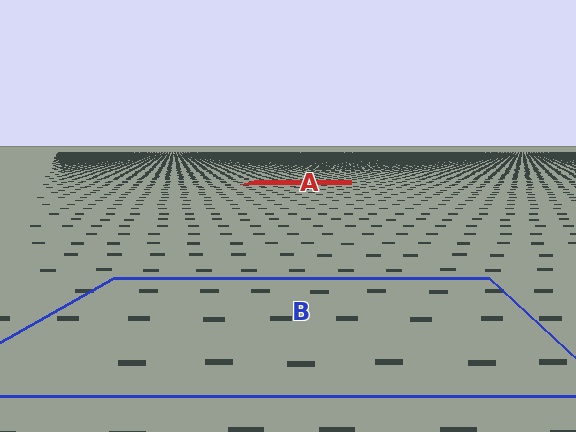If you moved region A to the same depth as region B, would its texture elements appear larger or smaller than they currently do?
They would appear larger. At a closer depth, the same texture elements are projected at a bigger on-screen size.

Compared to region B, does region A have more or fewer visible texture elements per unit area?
Region A has more texture elements per unit area — they are packed more densely because it is farther away.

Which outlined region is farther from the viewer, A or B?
Region A is farther from the viewer — the texture elements inside it appear smaller and more densely packed.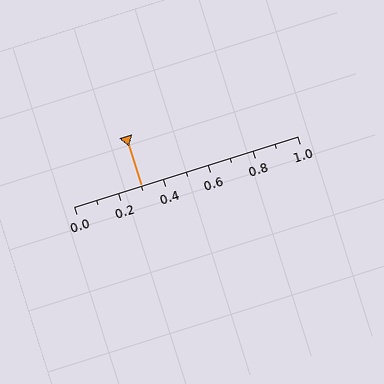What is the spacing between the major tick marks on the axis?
The major ticks are spaced 0.2 apart.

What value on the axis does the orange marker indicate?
The marker indicates approximately 0.3.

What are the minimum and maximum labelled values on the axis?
The axis runs from 0.0 to 1.0.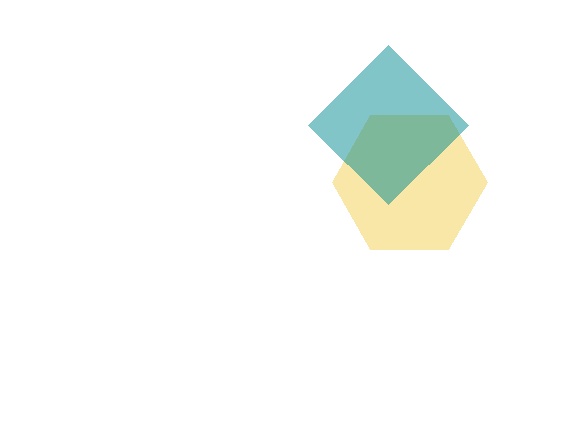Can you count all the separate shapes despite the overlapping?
Yes, there are 2 separate shapes.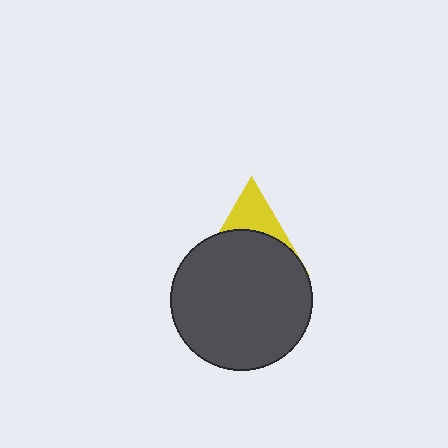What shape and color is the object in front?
The object in front is a dark gray circle.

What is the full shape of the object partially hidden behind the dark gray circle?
The partially hidden object is a yellow triangle.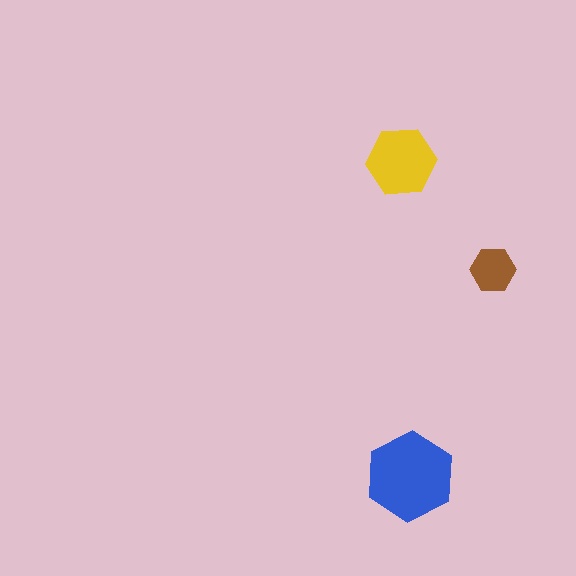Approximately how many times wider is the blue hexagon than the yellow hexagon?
About 1.5 times wider.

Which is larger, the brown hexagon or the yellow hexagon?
The yellow one.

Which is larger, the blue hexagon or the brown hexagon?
The blue one.